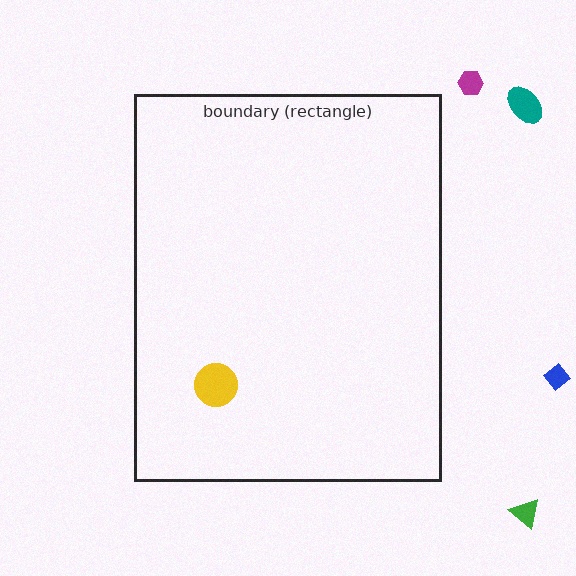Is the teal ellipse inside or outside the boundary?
Outside.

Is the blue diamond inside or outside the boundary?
Outside.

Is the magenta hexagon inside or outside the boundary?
Outside.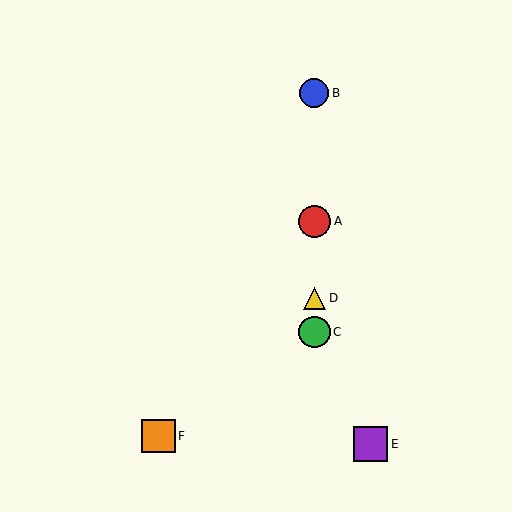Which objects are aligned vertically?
Objects A, B, C, D are aligned vertically.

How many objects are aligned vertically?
4 objects (A, B, C, D) are aligned vertically.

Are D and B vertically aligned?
Yes, both are at x≈314.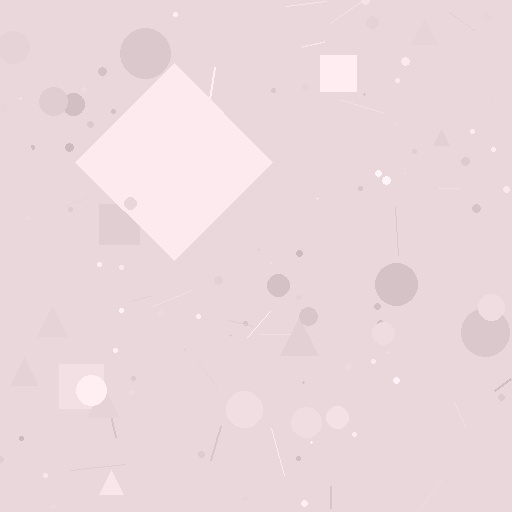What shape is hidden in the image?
A diamond is hidden in the image.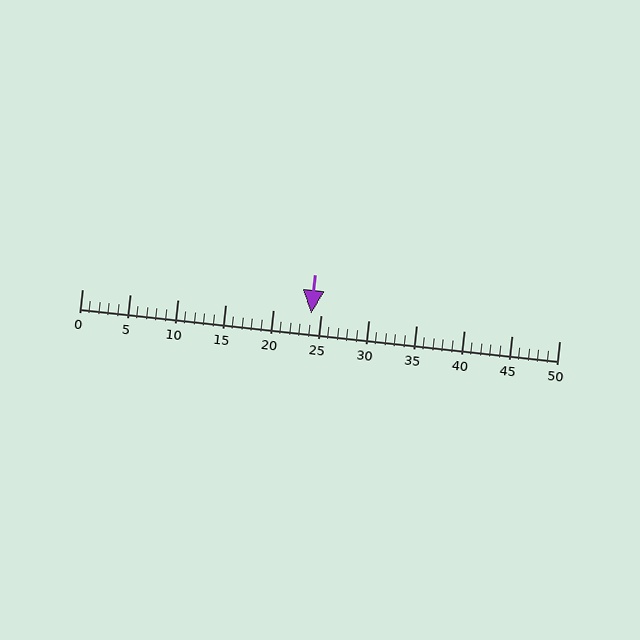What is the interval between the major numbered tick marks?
The major tick marks are spaced 5 units apart.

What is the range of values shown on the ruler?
The ruler shows values from 0 to 50.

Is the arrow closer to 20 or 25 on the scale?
The arrow is closer to 25.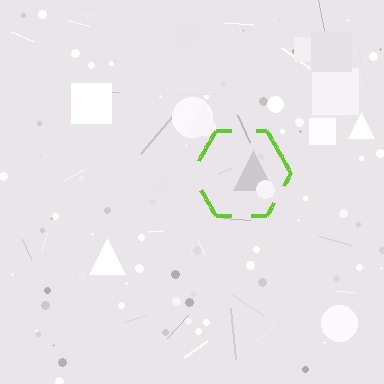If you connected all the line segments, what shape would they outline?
They would outline a hexagon.